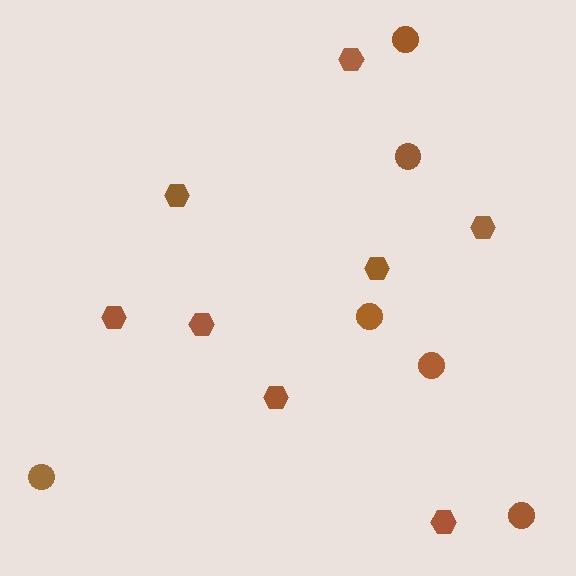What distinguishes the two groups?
There are 2 groups: one group of hexagons (8) and one group of circles (6).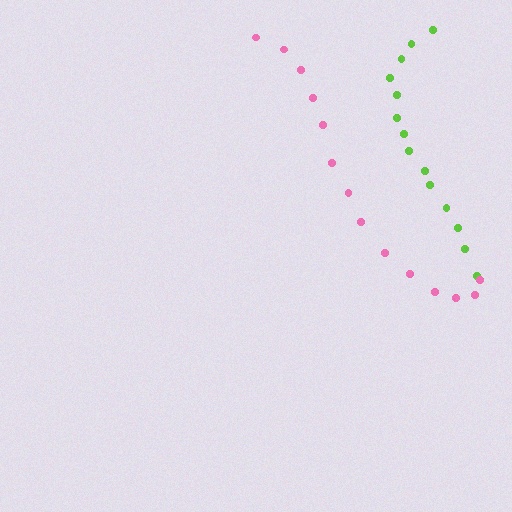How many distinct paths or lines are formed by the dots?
There are 2 distinct paths.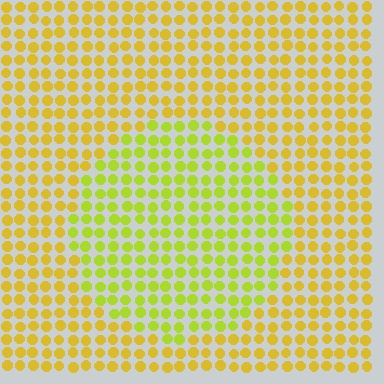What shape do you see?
I see a circle.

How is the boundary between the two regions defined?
The boundary is defined purely by a slight shift in hue (about 28 degrees). Spacing, size, and orientation are identical on both sides.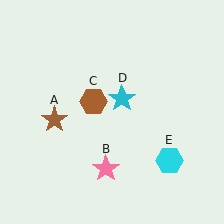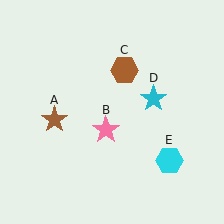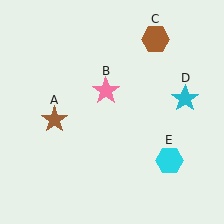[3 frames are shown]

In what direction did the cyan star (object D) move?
The cyan star (object D) moved right.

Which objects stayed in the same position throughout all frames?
Brown star (object A) and cyan hexagon (object E) remained stationary.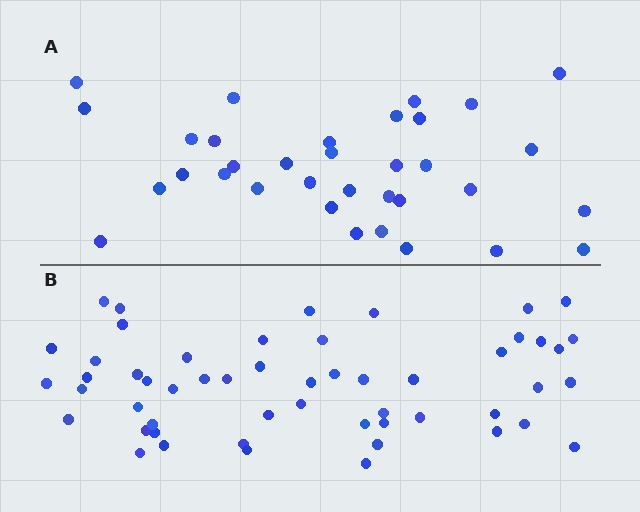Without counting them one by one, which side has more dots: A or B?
Region B (the bottom region) has more dots.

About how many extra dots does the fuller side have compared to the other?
Region B has approximately 20 more dots than region A.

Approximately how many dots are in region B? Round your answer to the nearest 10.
About 50 dots. (The exact count is 53, which rounds to 50.)